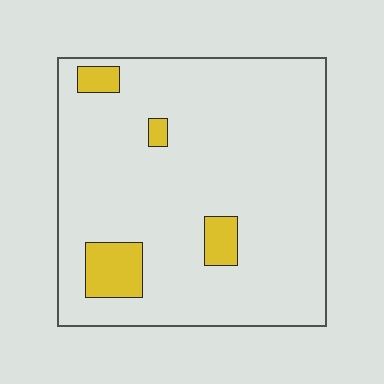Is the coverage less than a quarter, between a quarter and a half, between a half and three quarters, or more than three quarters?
Less than a quarter.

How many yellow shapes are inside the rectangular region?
4.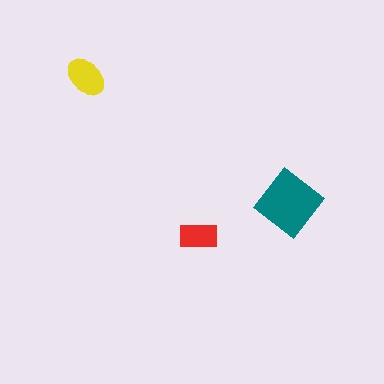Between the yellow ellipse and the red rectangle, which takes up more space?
The yellow ellipse.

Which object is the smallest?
The red rectangle.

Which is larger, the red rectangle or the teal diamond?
The teal diamond.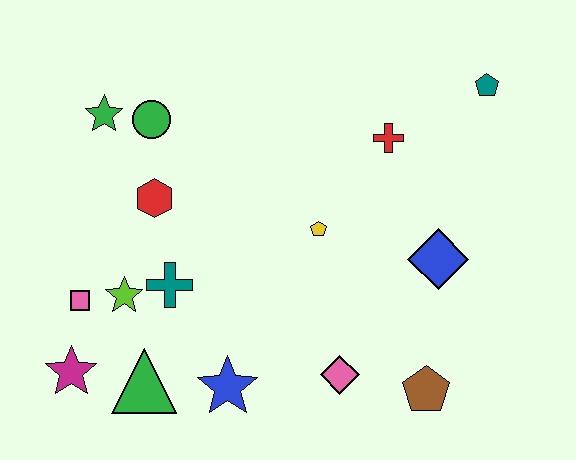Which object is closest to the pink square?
The lime star is closest to the pink square.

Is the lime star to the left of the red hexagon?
Yes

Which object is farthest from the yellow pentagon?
The magenta star is farthest from the yellow pentagon.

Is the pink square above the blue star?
Yes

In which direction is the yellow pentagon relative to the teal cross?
The yellow pentagon is to the right of the teal cross.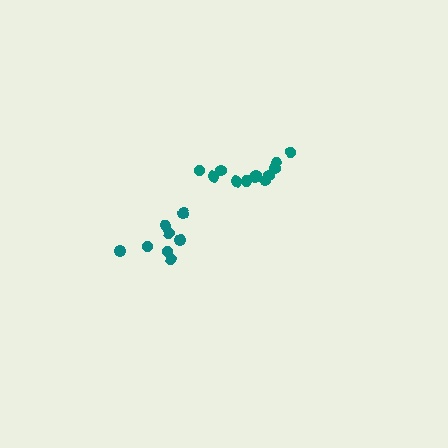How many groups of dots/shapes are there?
There are 2 groups.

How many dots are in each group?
Group 1: 12 dots, Group 2: 8 dots (20 total).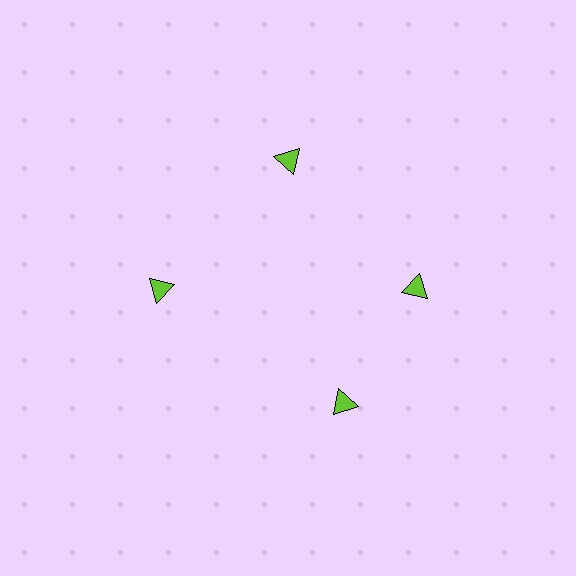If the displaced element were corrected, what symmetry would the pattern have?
It would have 4-fold rotational symmetry — the pattern would map onto itself every 90 degrees.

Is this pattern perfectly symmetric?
No. The 4 lime triangles are arranged in a ring, but one element near the 6 o'clock position is rotated out of alignment along the ring, breaking the 4-fold rotational symmetry.